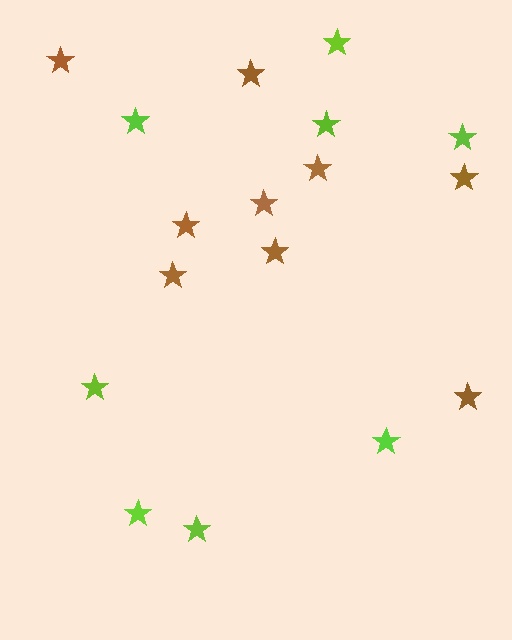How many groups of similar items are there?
There are 2 groups: one group of brown stars (9) and one group of lime stars (8).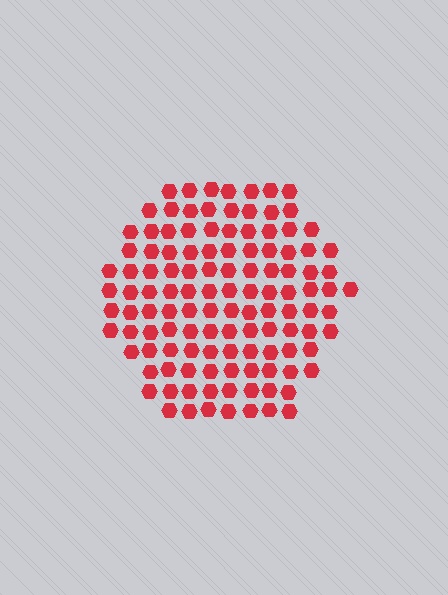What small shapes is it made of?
It is made of small hexagons.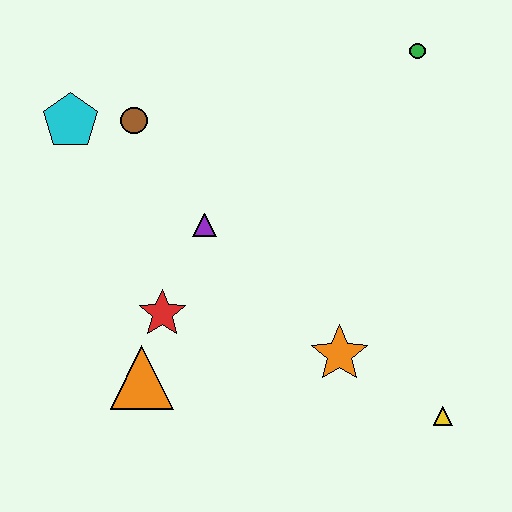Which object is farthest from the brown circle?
The yellow triangle is farthest from the brown circle.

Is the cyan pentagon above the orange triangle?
Yes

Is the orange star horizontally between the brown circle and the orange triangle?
No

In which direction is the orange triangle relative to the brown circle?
The orange triangle is below the brown circle.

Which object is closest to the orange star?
The yellow triangle is closest to the orange star.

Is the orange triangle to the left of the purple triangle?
Yes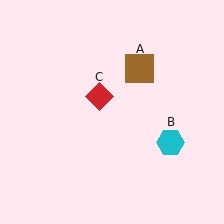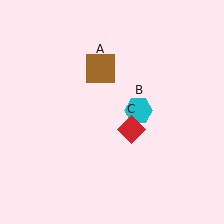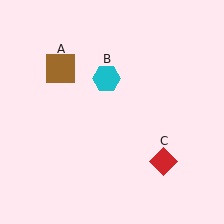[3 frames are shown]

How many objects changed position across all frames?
3 objects changed position: brown square (object A), cyan hexagon (object B), red diamond (object C).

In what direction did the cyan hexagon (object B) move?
The cyan hexagon (object B) moved up and to the left.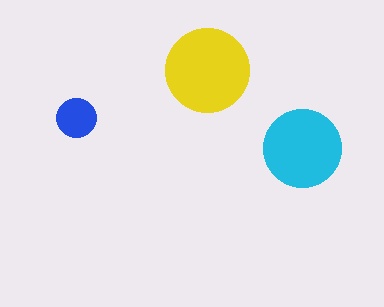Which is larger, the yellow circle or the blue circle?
The yellow one.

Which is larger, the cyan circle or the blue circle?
The cyan one.